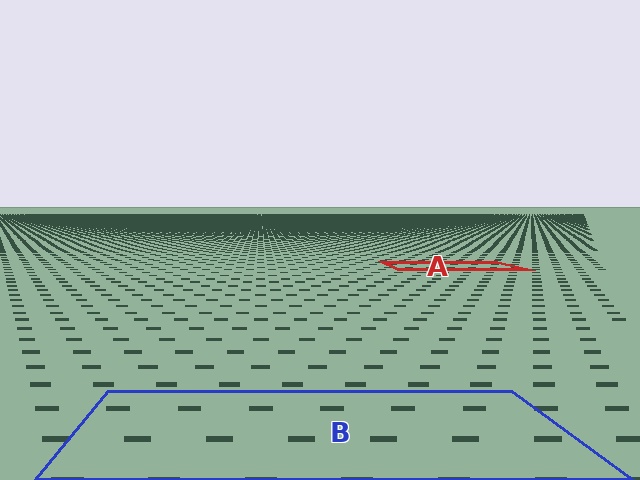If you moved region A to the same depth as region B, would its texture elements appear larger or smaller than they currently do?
They would appear larger. At a closer depth, the same texture elements are projected at a bigger on-screen size.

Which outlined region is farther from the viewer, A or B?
Region A is farther from the viewer — the texture elements inside it appear smaller and more densely packed.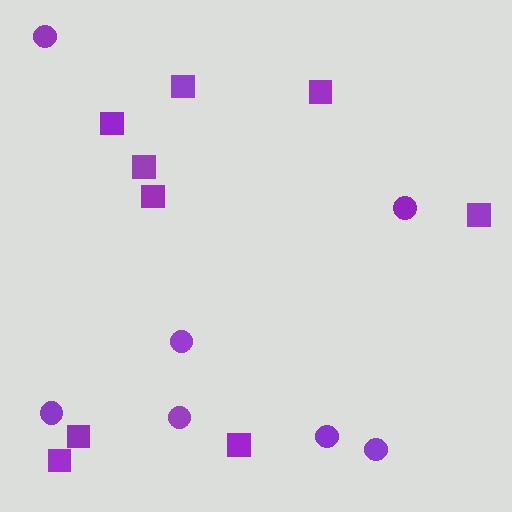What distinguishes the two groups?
There are 2 groups: one group of circles (7) and one group of squares (9).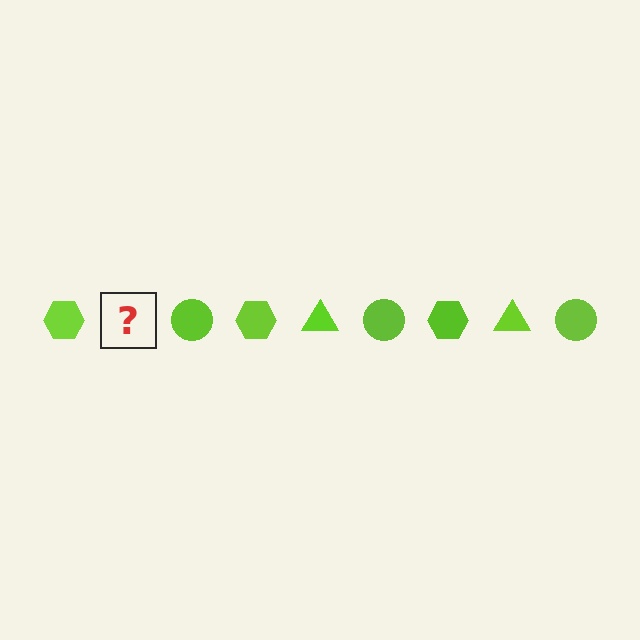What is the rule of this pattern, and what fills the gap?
The rule is that the pattern cycles through hexagon, triangle, circle shapes in lime. The gap should be filled with a lime triangle.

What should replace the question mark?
The question mark should be replaced with a lime triangle.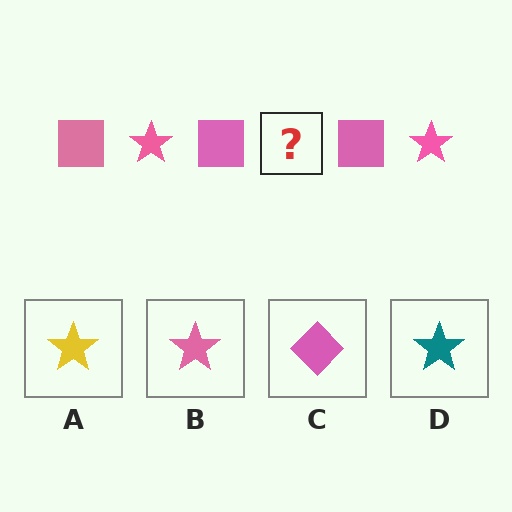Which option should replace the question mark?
Option B.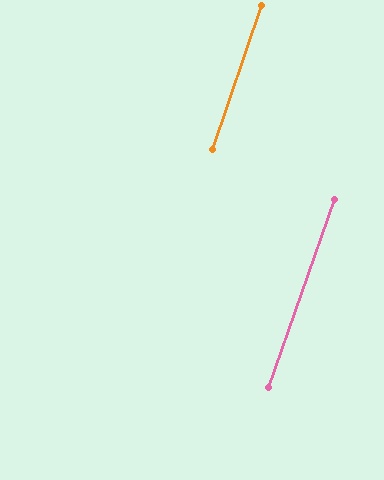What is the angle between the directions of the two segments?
Approximately 0 degrees.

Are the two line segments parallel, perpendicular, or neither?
Parallel — their directions differ by only 0.4°.